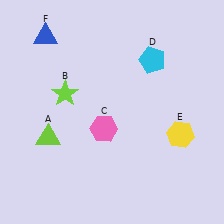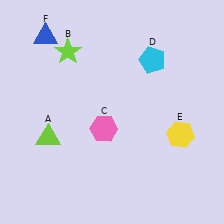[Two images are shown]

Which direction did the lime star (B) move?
The lime star (B) moved up.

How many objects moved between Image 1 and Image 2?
1 object moved between the two images.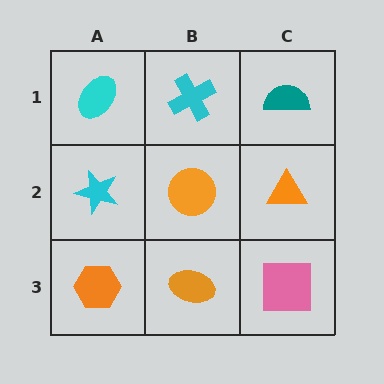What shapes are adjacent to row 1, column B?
An orange circle (row 2, column B), a cyan ellipse (row 1, column A), a teal semicircle (row 1, column C).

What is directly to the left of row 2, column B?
A cyan star.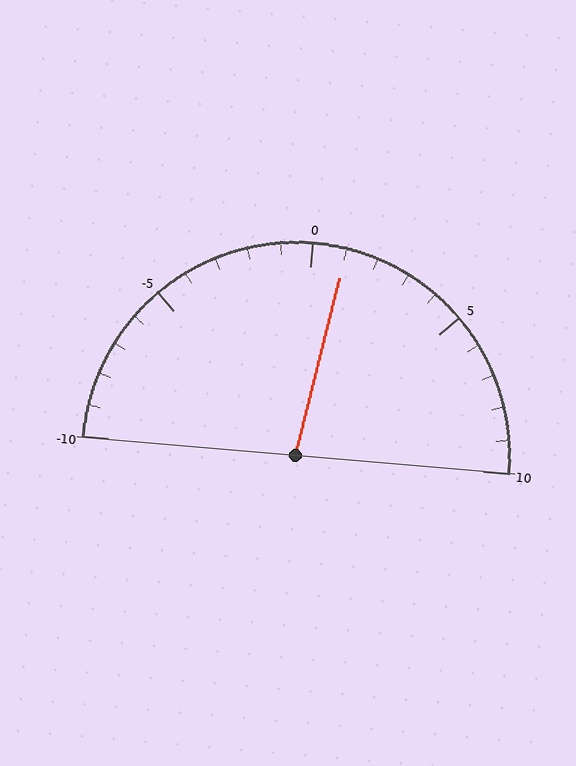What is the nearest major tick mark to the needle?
The nearest major tick mark is 0.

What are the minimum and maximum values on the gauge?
The gauge ranges from -10 to 10.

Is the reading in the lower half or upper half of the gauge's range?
The reading is in the upper half of the range (-10 to 10).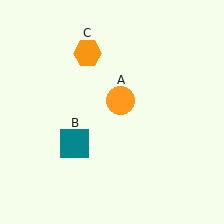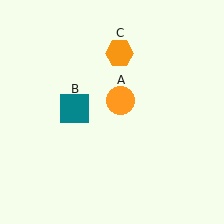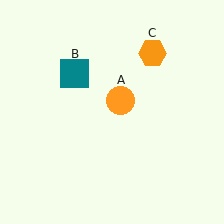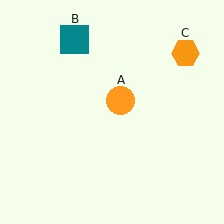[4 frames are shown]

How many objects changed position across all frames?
2 objects changed position: teal square (object B), orange hexagon (object C).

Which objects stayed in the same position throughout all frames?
Orange circle (object A) remained stationary.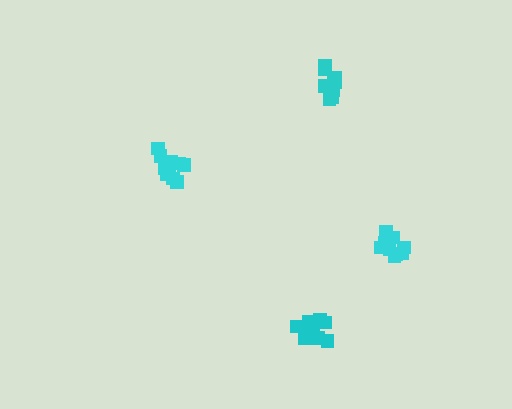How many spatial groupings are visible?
There are 4 spatial groupings.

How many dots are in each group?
Group 1: 11 dots, Group 2: 17 dots, Group 3: 13 dots, Group 4: 11 dots (52 total).